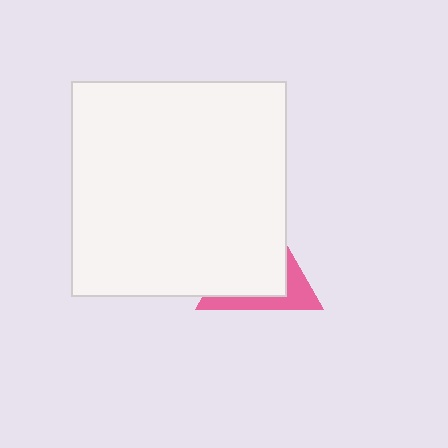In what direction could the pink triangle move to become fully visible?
The pink triangle could move toward the lower-right. That would shift it out from behind the white square entirely.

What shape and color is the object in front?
The object in front is a white square.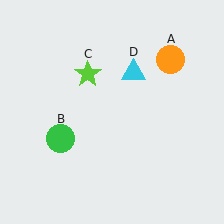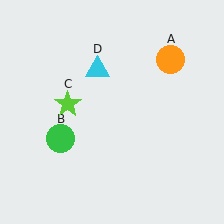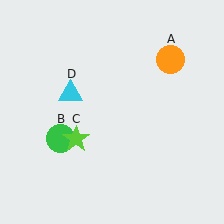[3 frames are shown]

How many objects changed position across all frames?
2 objects changed position: lime star (object C), cyan triangle (object D).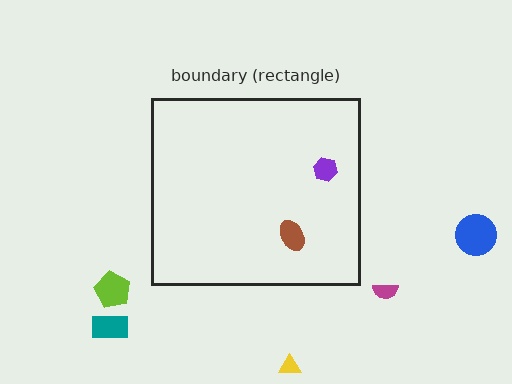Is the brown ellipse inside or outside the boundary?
Inside.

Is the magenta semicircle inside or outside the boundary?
Outside.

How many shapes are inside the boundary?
2 inside, 5 outside.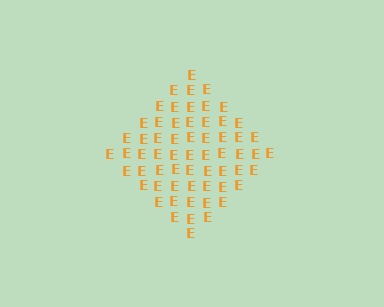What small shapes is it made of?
It is made of small letter E's.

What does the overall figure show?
The overall figure shows a diamond.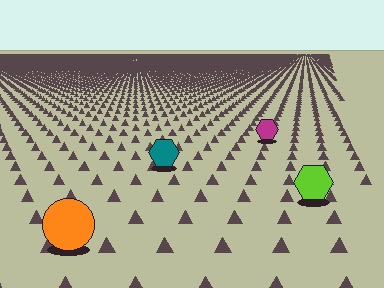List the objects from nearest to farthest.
From nearest to farthest: the orange circle, the lime hexagon, the teal hexagon, the magenta hexagon.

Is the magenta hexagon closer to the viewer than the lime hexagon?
No. The lime hexagon is closer — you can tell from the texture gradient: the ground texture is coarser near it.